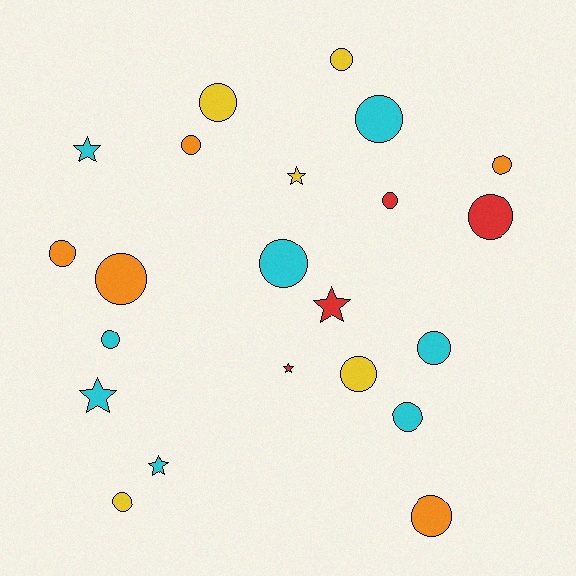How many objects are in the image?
There are 22 objects.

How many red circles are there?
There are 2 red circles.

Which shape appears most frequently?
Circle, with 16 objects.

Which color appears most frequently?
Cyan, with 8 objects.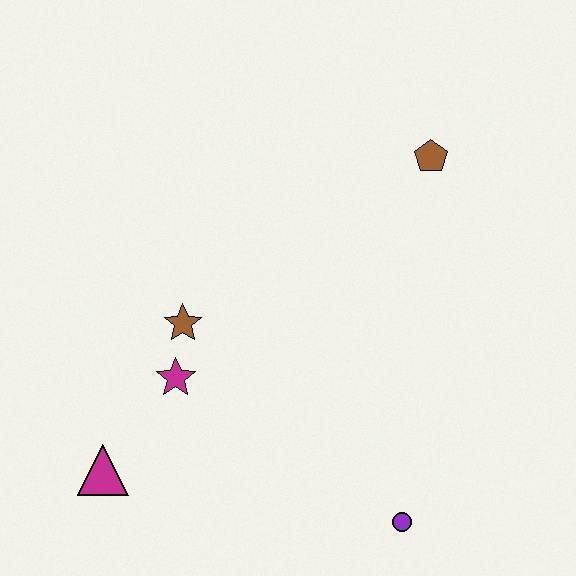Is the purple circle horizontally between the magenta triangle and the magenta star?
No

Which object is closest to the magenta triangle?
The magenta star is closest to the magenta triangle.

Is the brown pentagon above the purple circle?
Yes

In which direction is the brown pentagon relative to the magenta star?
The brown pentagon is to the right of the magenta star.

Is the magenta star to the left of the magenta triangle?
No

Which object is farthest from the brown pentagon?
The magenta triangle is farthest from the brown pentagon.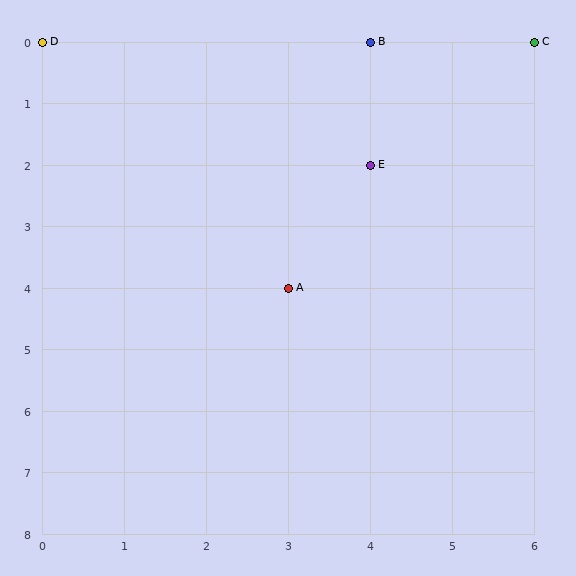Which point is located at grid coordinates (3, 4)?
Point A is at (3, 4).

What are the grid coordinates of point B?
Point B is at grid coordinates (4, 0).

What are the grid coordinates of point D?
Point D is at grid coordinates (0, 0).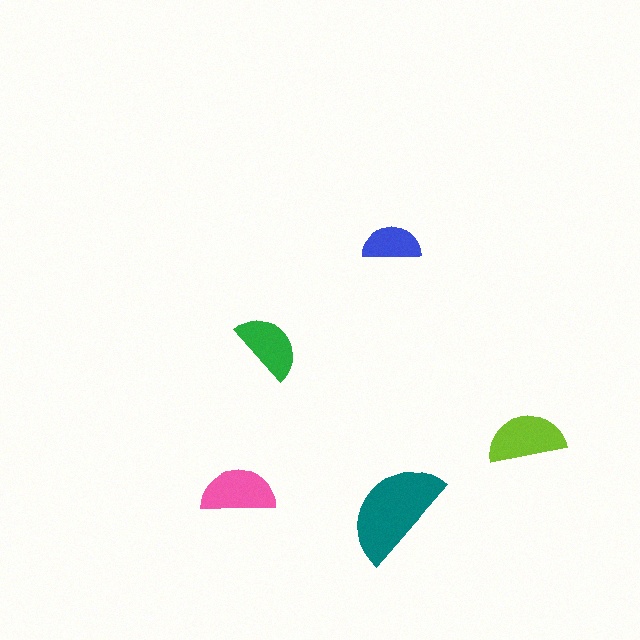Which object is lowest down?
The teal semicircle is bottommost.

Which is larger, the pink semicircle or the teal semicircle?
The teal one.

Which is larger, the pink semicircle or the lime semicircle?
The lime one.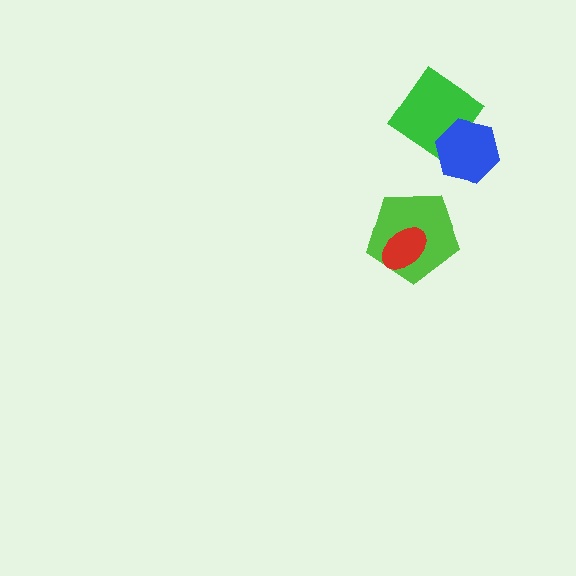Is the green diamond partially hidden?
Yes, it is partially covered by another shape.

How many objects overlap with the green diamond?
1 object overlaps with the green diamond.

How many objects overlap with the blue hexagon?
1 object overlaps with the blue hexagon.